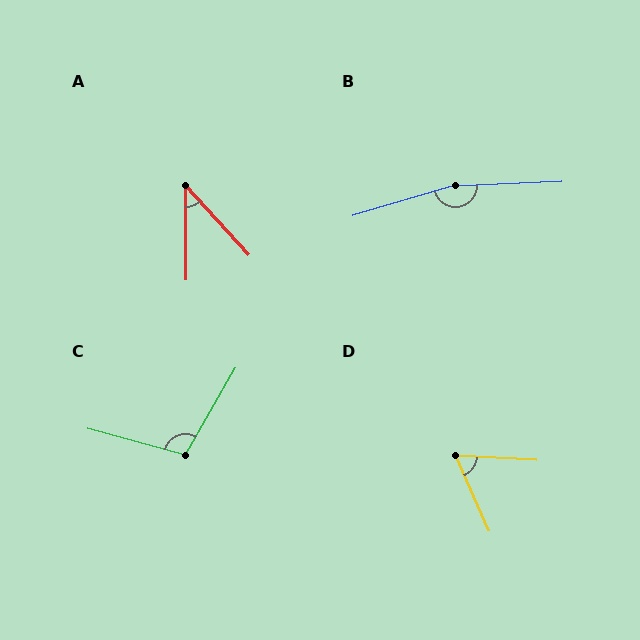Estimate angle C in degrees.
Approximately 105 degrees.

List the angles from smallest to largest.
A (42°), D (63°), C (105°), B (166°).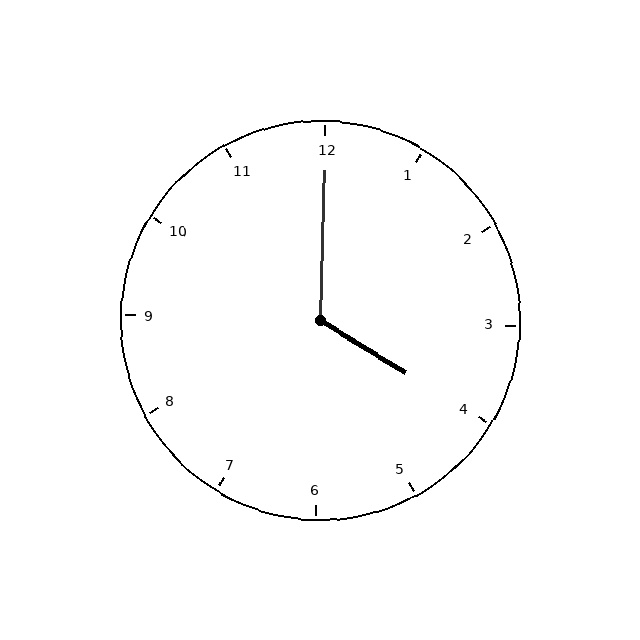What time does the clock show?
4:00.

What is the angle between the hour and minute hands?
Approximately 120 degrees.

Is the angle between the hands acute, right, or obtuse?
It is obtuse.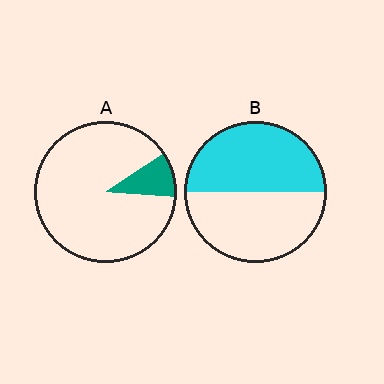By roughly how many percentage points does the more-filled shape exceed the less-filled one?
By roughly 40 percentage points (B over A).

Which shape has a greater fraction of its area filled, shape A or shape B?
Shape B.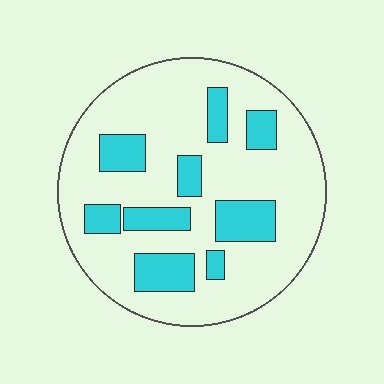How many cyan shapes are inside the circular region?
9.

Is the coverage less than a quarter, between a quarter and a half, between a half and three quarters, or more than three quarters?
Less than a quarter.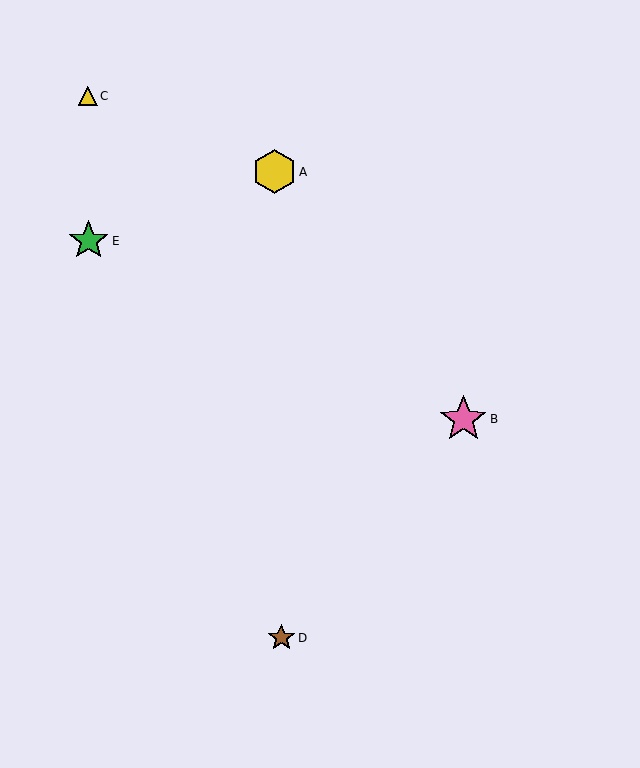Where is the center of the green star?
The center of the green star is at (89, 241).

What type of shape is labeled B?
Shape B is a pink star.